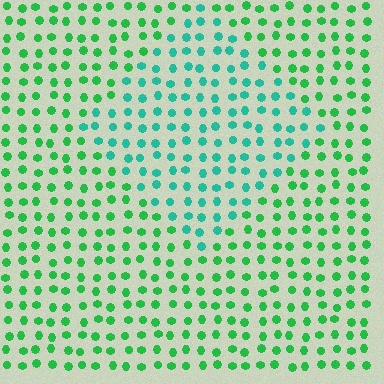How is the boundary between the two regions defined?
The boundary is defined purely by a slight shift in hue (about 34 degrees). Spacing, size, and orientation are identical on both sides.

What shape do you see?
I see a diamond.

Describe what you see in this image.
The image is filled with small green elements in a uniform arrangement. A diamond-shaped region is visible where the elements are tinted to a slightly different hue, forming a subtle color boundary.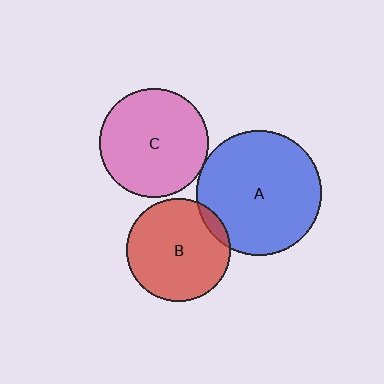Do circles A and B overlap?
Yes.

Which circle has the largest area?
Circle A (blue).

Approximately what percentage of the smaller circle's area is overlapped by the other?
Approximately 5%.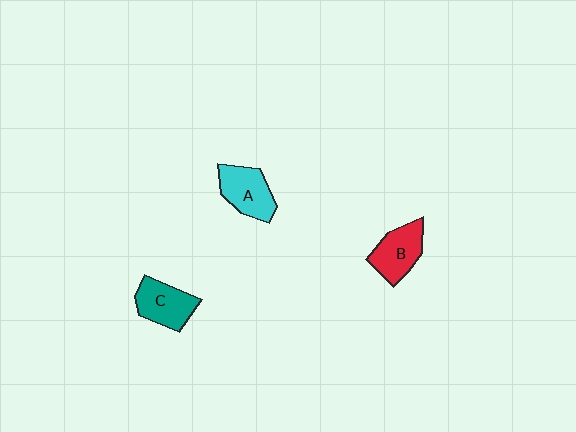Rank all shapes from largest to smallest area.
From largest to smallest: A (cyan), C (teal), B (red).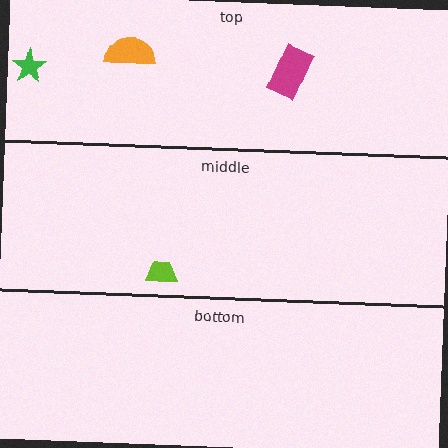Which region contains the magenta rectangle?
The top region.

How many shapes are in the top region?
3.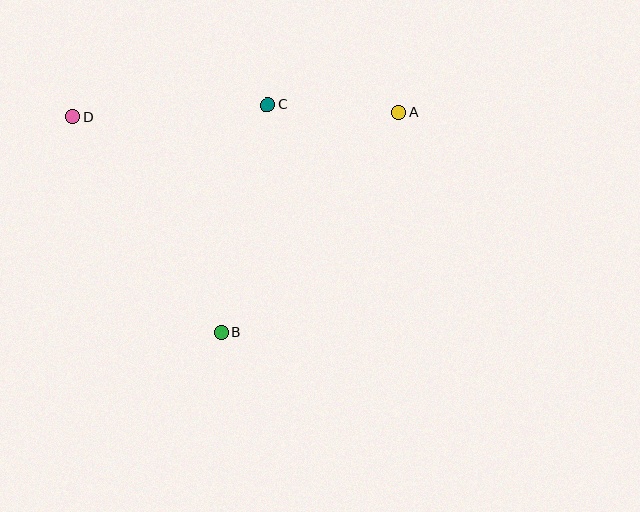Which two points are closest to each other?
Points A and C are closest to each other.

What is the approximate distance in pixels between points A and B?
The distance between A and B is approximately 282 pixels.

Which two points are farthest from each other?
Points A and D are farthest from each other.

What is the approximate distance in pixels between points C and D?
The distance between C and D is approximately 195 pixels.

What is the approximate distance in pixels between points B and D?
The distance between B and D is approximately 261 pixels.